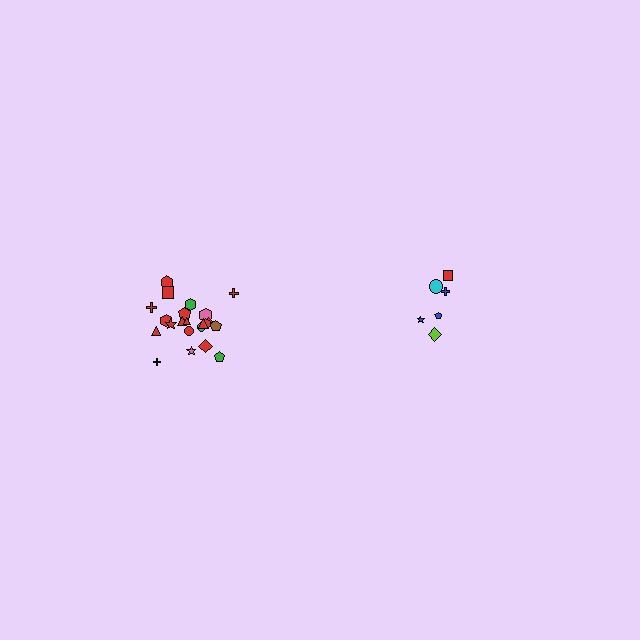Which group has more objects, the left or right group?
The left group.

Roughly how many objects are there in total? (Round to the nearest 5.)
Roughly 30 objects in total.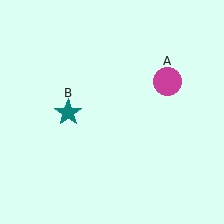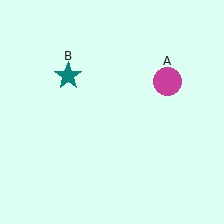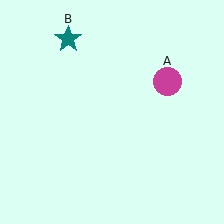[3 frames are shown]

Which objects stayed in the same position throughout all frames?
Magenta circle (object A) remained stationary.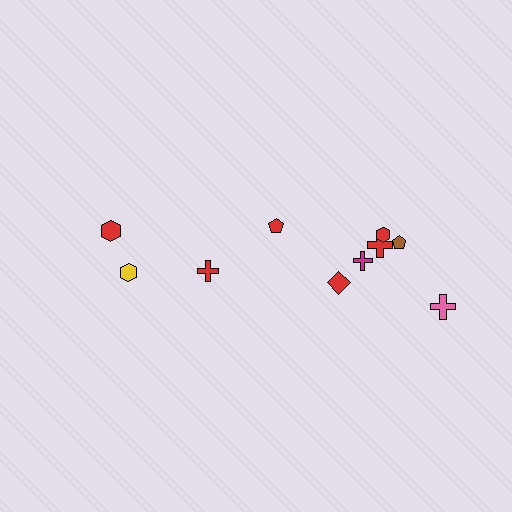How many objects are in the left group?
There are 4 objects.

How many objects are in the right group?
There are 6 objects.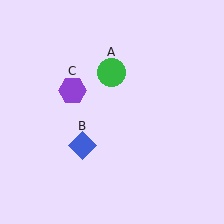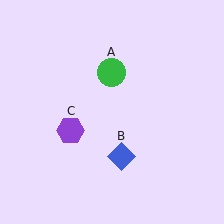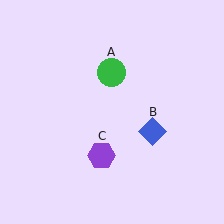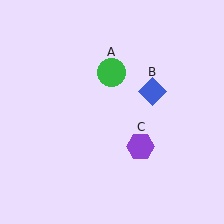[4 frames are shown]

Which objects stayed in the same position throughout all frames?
Green circle (object A) remained stationary.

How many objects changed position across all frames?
2 objects changed position: blue diamond (object B), purple hexagon (object C).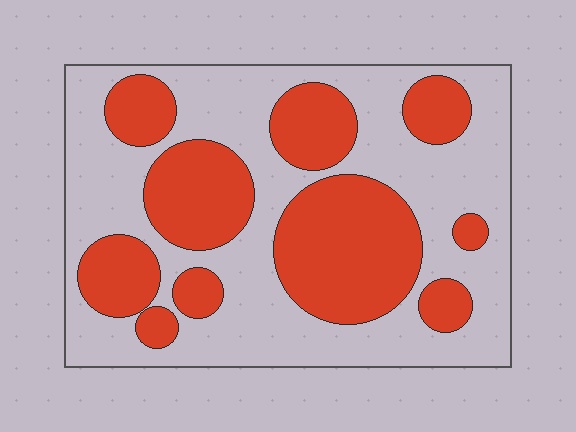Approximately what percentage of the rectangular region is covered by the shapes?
Approximately 40%.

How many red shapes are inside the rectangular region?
10.